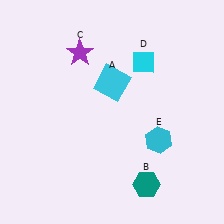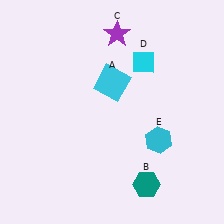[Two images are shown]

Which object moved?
The purple star (C) moved right.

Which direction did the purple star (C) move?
The purple star (C) moved right.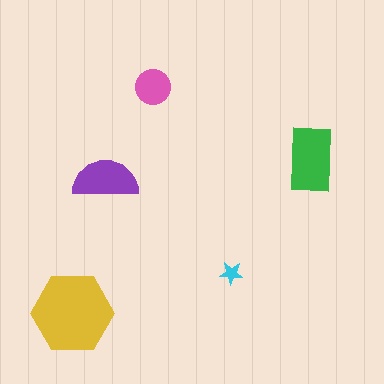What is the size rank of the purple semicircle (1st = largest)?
3rd.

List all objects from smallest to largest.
The cyan star, the pink circle, the purple semicircle, the green rectangle, the yellow hexagon.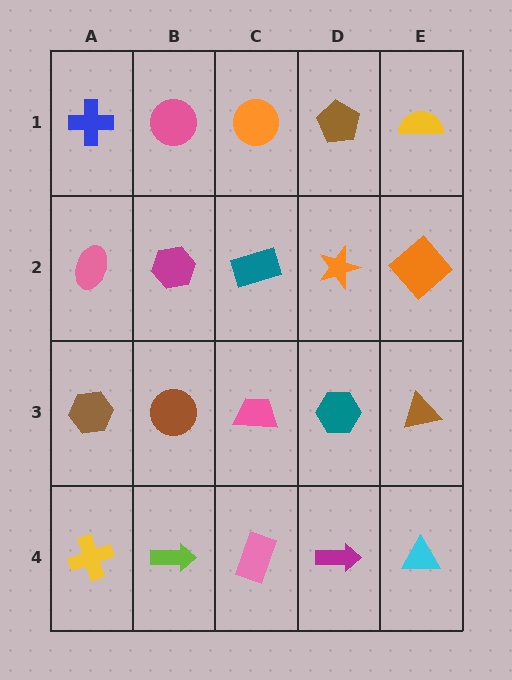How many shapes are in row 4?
5 shapes.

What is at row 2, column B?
A magenta hexagon.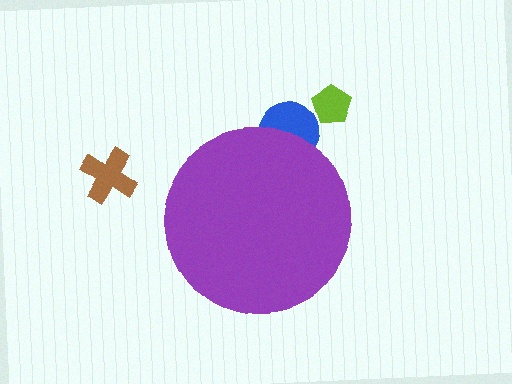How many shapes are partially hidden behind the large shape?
1 shape is partially hidden.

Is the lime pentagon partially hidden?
No, the lime pentagon is fully visible.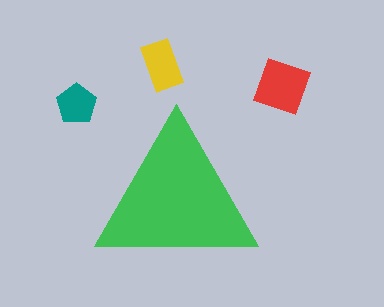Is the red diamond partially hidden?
No, the red diamond is fully visible.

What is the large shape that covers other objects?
A green triangle.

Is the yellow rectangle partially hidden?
No, the yellow rectangle is fully visible.